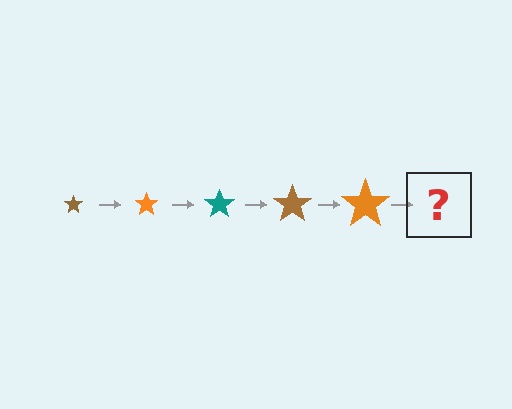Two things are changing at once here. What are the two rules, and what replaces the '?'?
The two rules are that the star grows larger each step and the color cycles through brown, orange, and teal. The '?' should be a teal star, larger than the previous one.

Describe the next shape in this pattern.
It should be a teal star, larger than the previous one.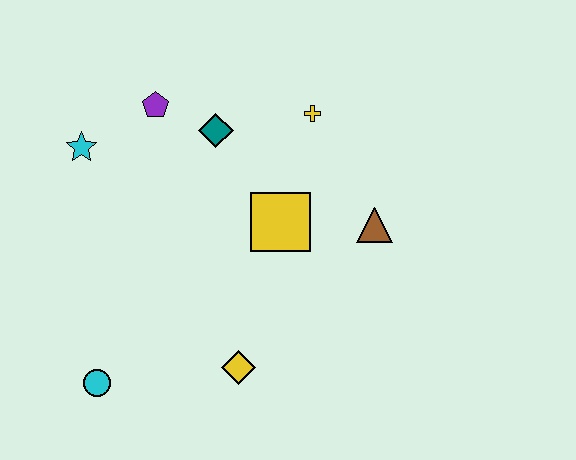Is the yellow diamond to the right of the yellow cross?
No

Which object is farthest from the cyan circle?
The yellow cross is farthest from the cyan circle.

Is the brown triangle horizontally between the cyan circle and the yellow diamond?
No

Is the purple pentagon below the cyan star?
No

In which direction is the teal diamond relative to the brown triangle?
The teal diamond is to the left of the brown triangle.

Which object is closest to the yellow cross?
The teal diamond is closest to the yellow cross.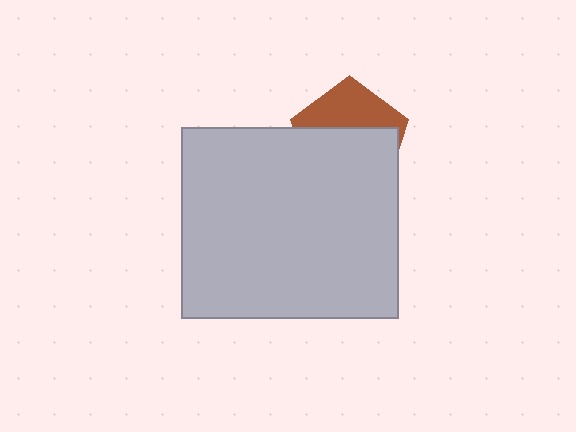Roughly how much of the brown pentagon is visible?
A small part of it is visible (roughly 39%).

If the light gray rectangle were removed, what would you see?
You would see the complete brown pentagon.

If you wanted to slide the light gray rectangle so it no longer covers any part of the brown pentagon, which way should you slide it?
Slide it down — that is the most direct way to separate the two shapes.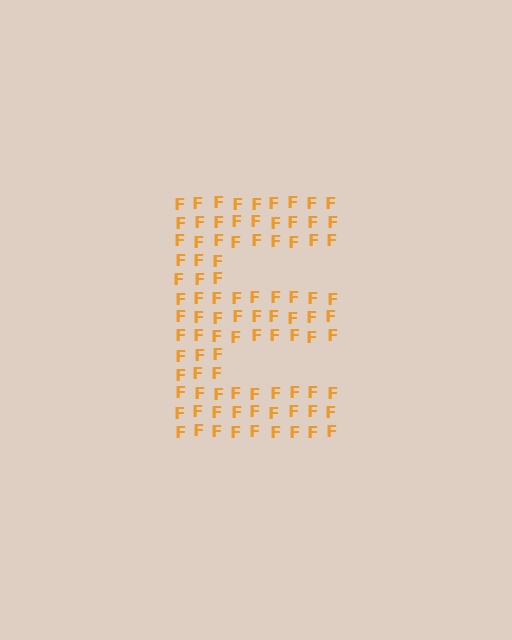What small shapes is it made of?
It is made of small letter F's.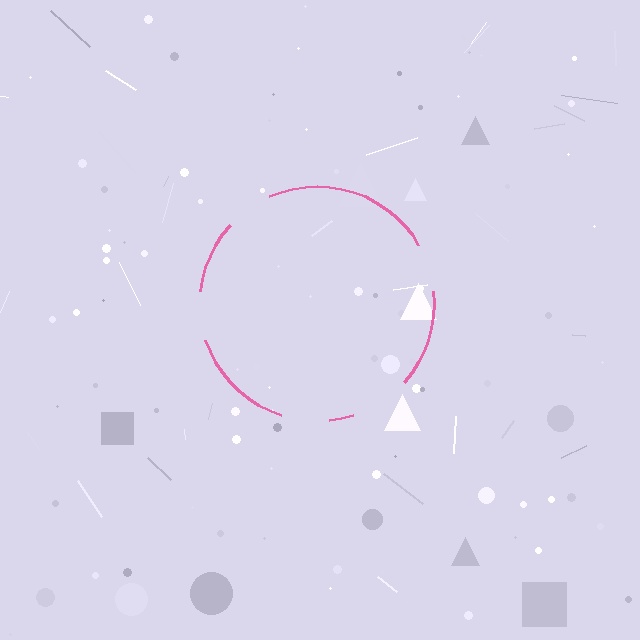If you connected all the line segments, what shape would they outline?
They would outline a circle.